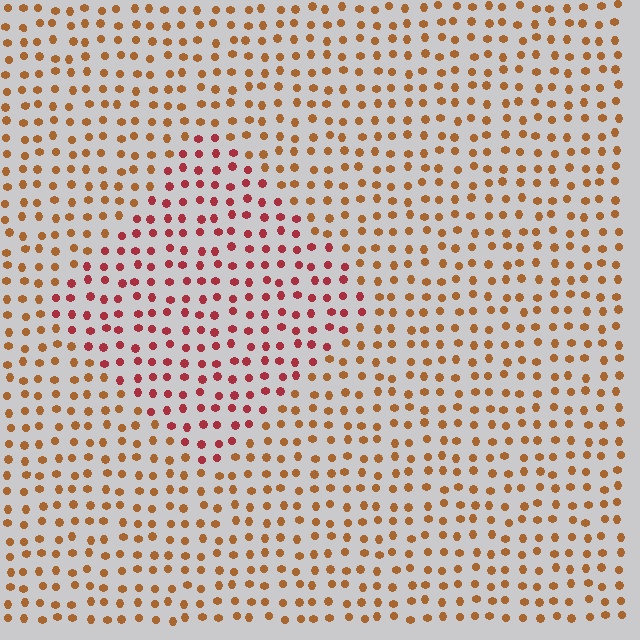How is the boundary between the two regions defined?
The boundary is defined purely by a slight shift in hue (about 35 degrees). Spacing, size, and orientation are identical on both sides.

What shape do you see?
I see a diamond.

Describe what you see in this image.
The image is filled with small brown elements in a uniform arrangement. A diamond-shaped region is visible where the elements are tinted to a slightly different hue, forming a subtle color boundary.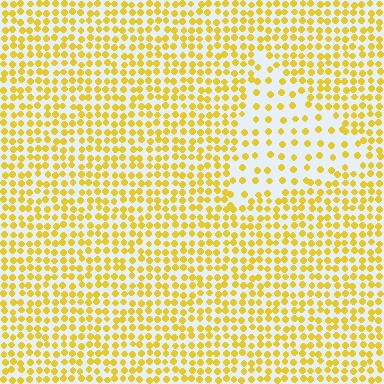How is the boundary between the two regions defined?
The boundary is defined by a change in element density (approximately 2.2x ratio). All elements are the same color, size, and shape.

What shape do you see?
I see a triangle.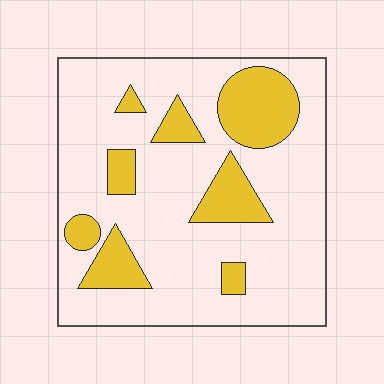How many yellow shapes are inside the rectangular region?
8.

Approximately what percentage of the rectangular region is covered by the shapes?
Approximately 20%.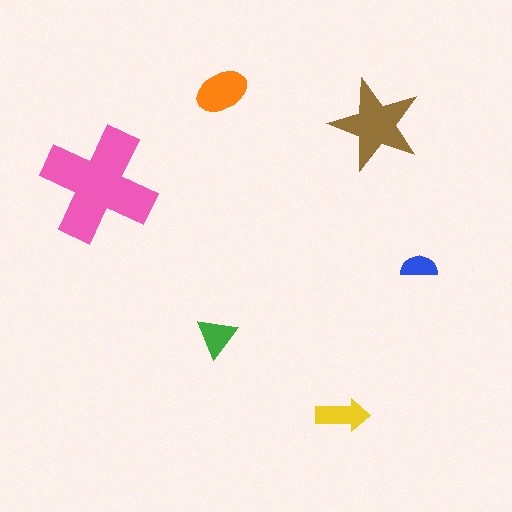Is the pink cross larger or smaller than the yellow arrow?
Larger.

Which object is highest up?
The orange ellipse is topmost.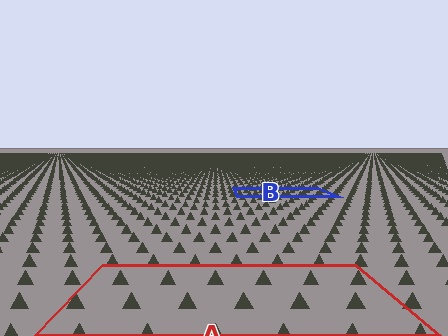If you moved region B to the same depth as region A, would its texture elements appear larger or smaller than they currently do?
They would appear larger. At a closer depth, the same texture elements are projected at a bigger on-screen size.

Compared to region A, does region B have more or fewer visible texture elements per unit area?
Region B has more texture elements per unit area — they are packed more densely because it is farther away.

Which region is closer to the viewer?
Region A is closer. The texture elements there are larger and more spread out.